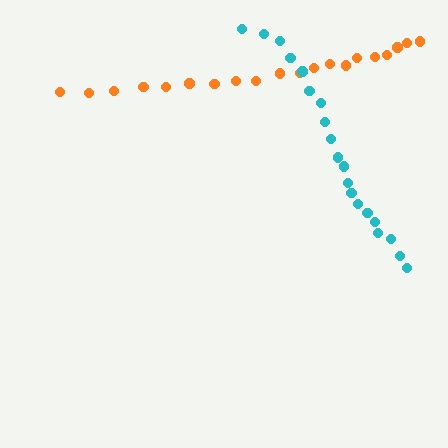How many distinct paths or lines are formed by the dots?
There are 2 distinct paths.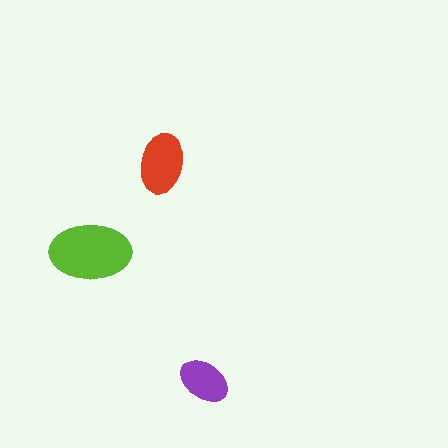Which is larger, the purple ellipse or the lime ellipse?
The lime one.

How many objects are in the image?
There are 3 objects in the image.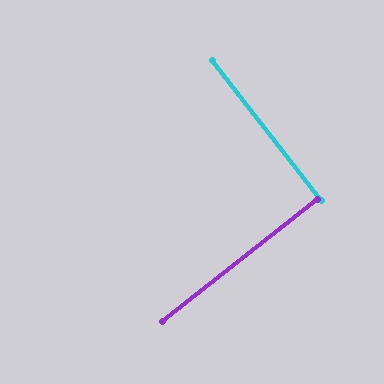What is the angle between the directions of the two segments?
Approximately 90 degrees.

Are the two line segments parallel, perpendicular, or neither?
Perpendicular — they meet at approximately 90°.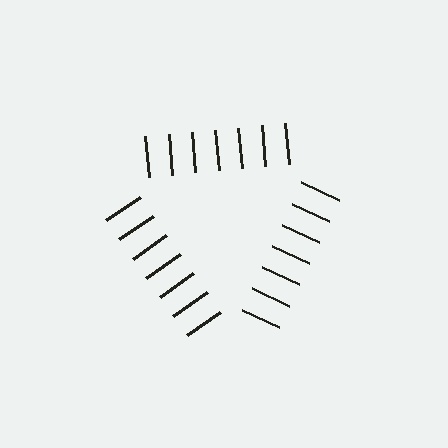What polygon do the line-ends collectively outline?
An illusory triangle — the line segments terminate on its edges but no continuous stroke is drawn.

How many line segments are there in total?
21 — 7 along each of the 3 edges.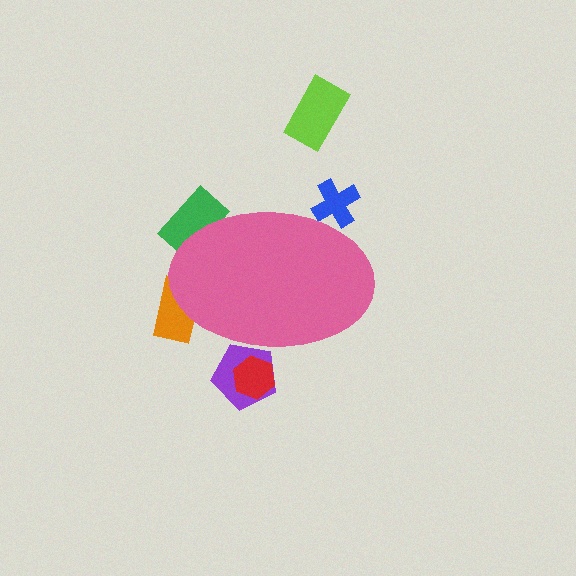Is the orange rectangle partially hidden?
Yes, the orange rectangle is partially hidden behind the pink ellipse.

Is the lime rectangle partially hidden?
No, the lime rectangle is fully visible.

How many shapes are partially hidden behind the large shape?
5 shapes are partially hidden.